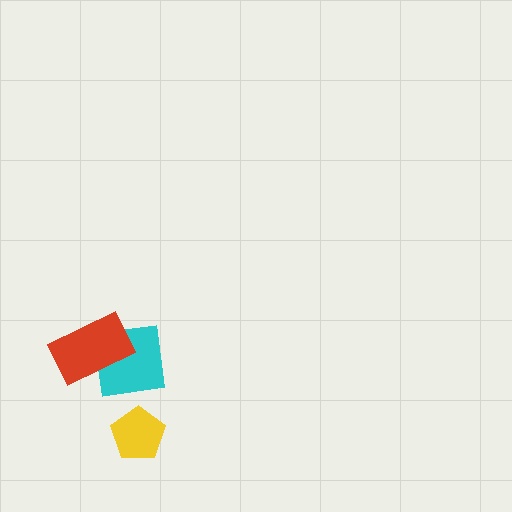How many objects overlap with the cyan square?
1 object overlaps with the cyan square.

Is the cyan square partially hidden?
Yes, it is partially covered by another shape.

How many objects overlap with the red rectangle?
1 object overlaps with the red rectangle.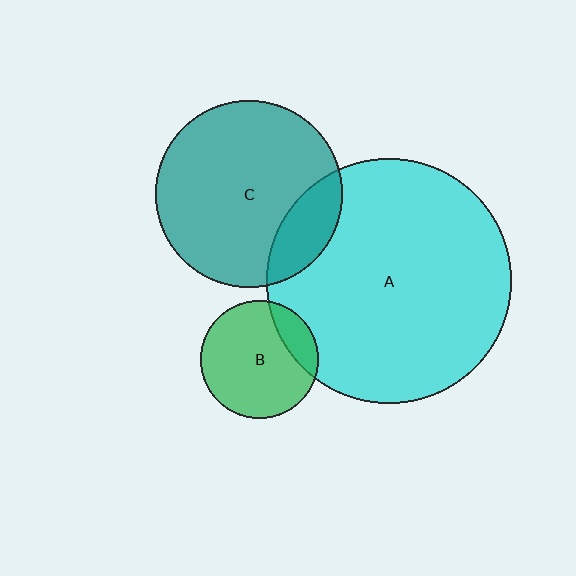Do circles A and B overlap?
Yes.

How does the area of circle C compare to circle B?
Approximately 2.5 times.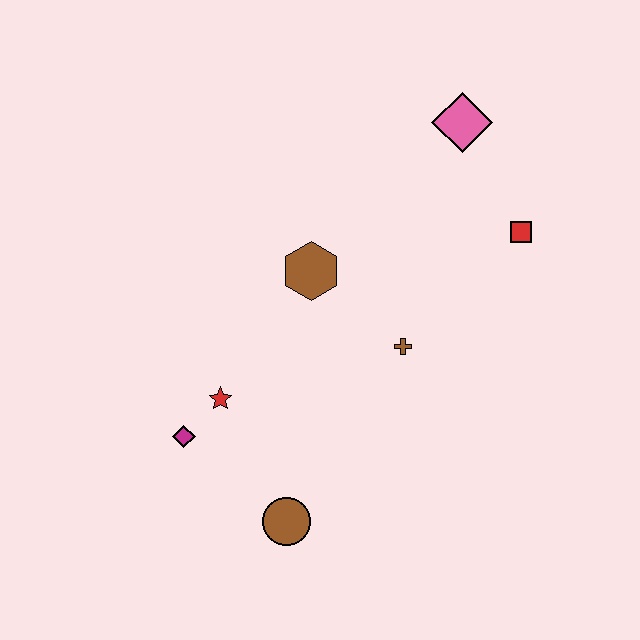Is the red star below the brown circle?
No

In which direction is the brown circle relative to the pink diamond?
The brown circle is below the pink diamond.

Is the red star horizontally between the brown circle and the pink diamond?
No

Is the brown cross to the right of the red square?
No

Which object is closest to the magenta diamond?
The red star is closest to the magenta diamond.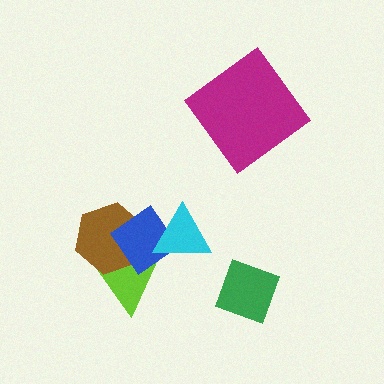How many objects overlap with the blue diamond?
3 objects overlap with the blue diamond.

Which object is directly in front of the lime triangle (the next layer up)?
The brown hexagon is directly in front of the lime triangle.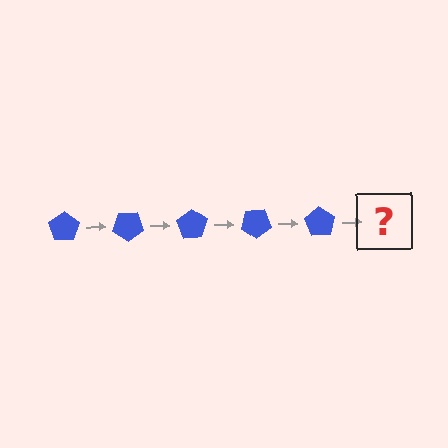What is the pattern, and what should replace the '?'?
The pattern is that the pentagon rotates 35 degrees each step. The '?' should be a blue pentagon rotated 175 degrees.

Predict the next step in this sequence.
The next step is a blue pentagon rotated 175 degrees.